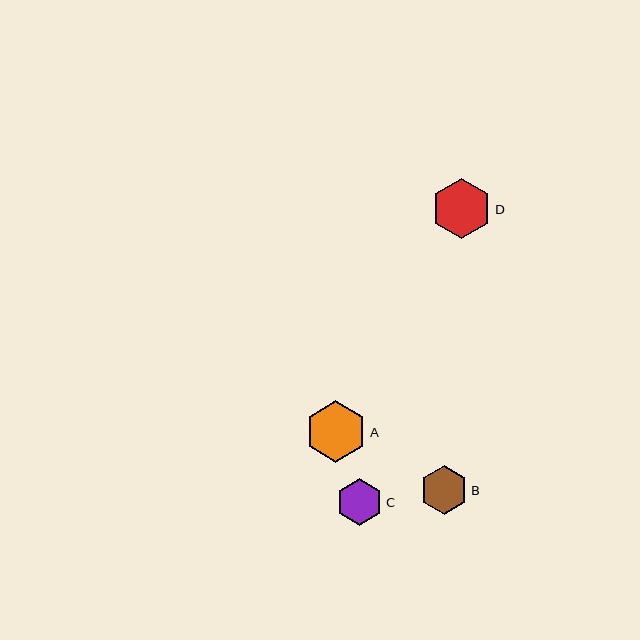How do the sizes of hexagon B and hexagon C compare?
Hexagon B and hexagon C are approximately the same size.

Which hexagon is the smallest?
Hexagon C is the smallest with a size of approximately 47 pixels.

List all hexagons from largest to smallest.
From largest to smallest: A, D, B, C.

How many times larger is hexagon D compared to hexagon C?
Hexagon D is approximately 1.3 times the size of hexagon C.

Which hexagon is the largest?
Hexagon A is the largest with a size of approximately 62 pixels.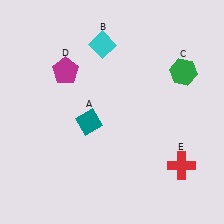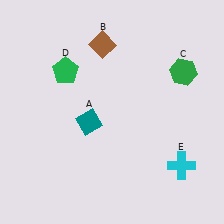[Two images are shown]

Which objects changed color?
B changed from cyan to brown. D changed from magenta to green. E changed from red to cyan.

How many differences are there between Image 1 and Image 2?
There are 3 differences between the two images.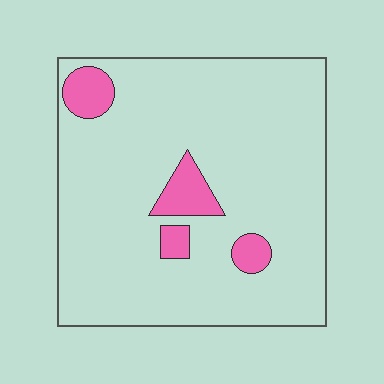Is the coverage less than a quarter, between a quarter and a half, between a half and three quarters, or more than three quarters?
Less than a quarter.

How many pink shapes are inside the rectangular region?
4.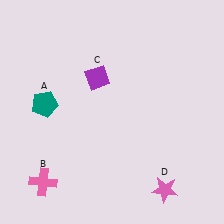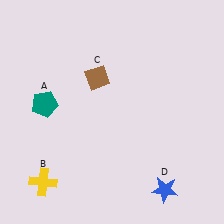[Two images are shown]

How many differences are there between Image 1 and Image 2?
There are 3 differences between the two images.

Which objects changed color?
B changed from pink to yellow. C changed from purple to brown. D changed from pink to blue.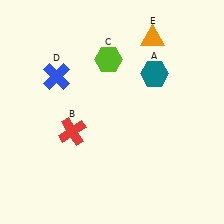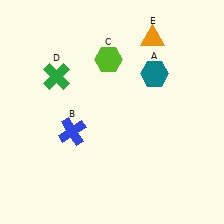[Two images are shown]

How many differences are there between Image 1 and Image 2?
There are 2 differences between the two images.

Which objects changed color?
B changed from red to blue. D changed from blue to green.